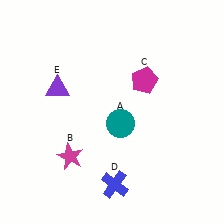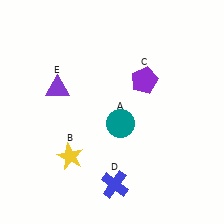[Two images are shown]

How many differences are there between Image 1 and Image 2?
There are 2 differences between the two images.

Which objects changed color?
B changed from magenta to yellow. C changed from magenta to purple.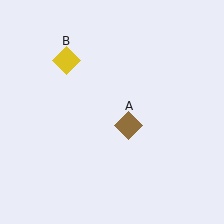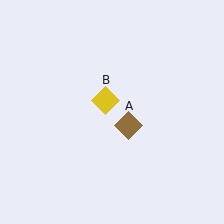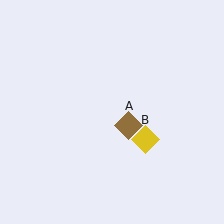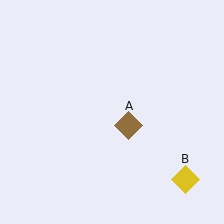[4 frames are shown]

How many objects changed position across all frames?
1 object changed position: yellow diamond (object B).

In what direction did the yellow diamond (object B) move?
The yellow diamond (object B) moved down and to the right.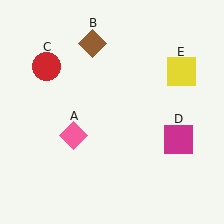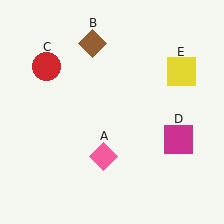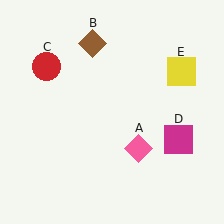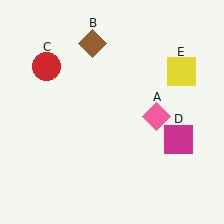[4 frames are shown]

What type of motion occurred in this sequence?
The pink diamond (object A) rotated counterclockwise around the center of the scene.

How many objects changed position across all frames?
1 object changed position: pink diamond (object A).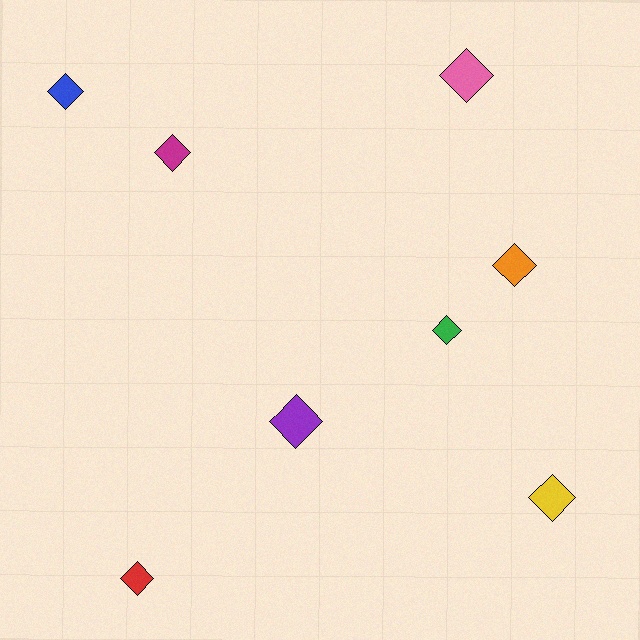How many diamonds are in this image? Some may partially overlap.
There are 8 diamonds.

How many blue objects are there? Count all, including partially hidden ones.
There is 1 blue object.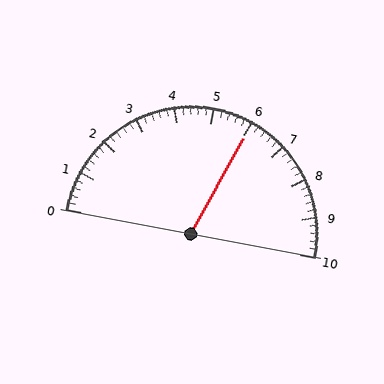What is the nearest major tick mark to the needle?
The nearest major tick mark is 6.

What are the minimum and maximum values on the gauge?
The gauge ranges from 0 to 10.